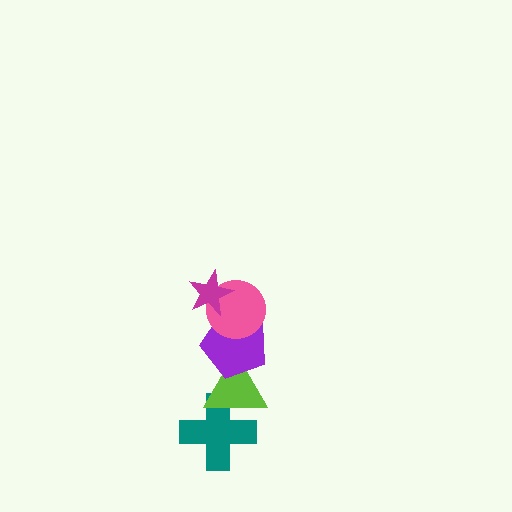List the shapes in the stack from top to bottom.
From top to bottom: the magenta star, the pink circle, the purple pentagon, the lime triangle, the teal cross.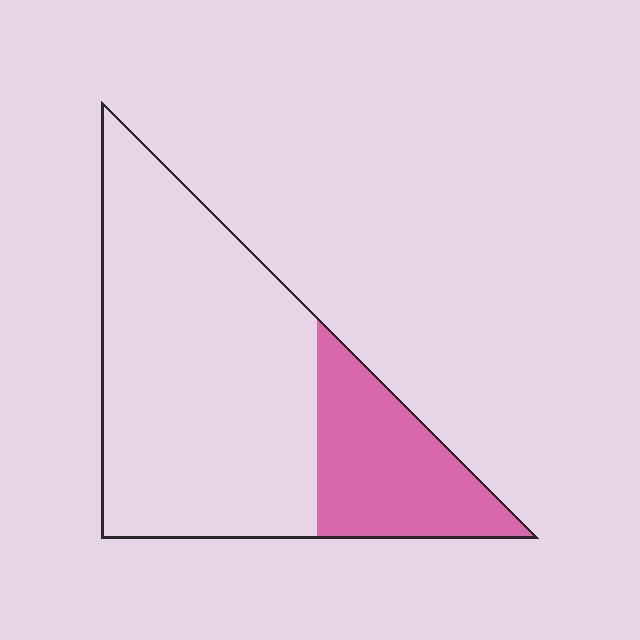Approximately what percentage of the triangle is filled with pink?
Approximately 25%.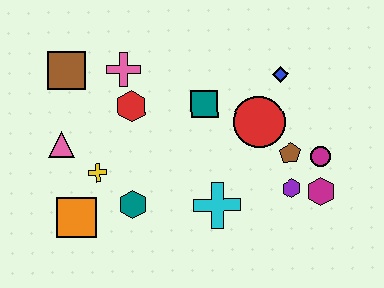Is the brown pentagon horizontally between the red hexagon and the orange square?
No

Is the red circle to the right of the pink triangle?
Yes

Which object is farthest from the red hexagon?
The magenta hexagon is farthest from the red hexagon.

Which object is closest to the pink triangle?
The yellow cross is closest to the pink triangle.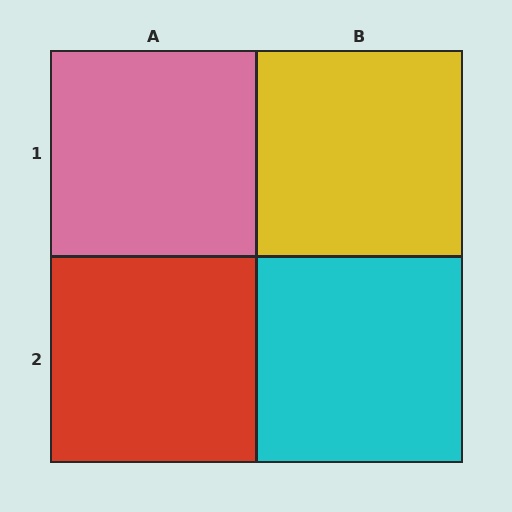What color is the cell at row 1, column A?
Pink.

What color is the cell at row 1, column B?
Yellow.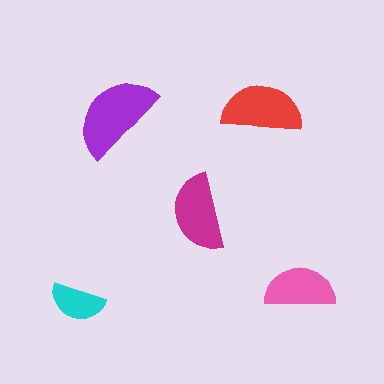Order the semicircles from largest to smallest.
the purple one, the red one, the magenta one, the pink one, the cyan one.